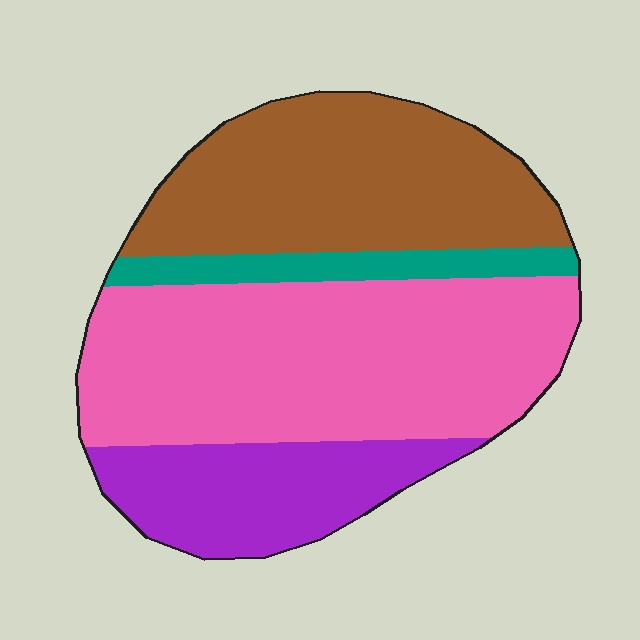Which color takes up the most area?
Pink, at roughly 45%.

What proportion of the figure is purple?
Purple covers roughly 20% of the figure.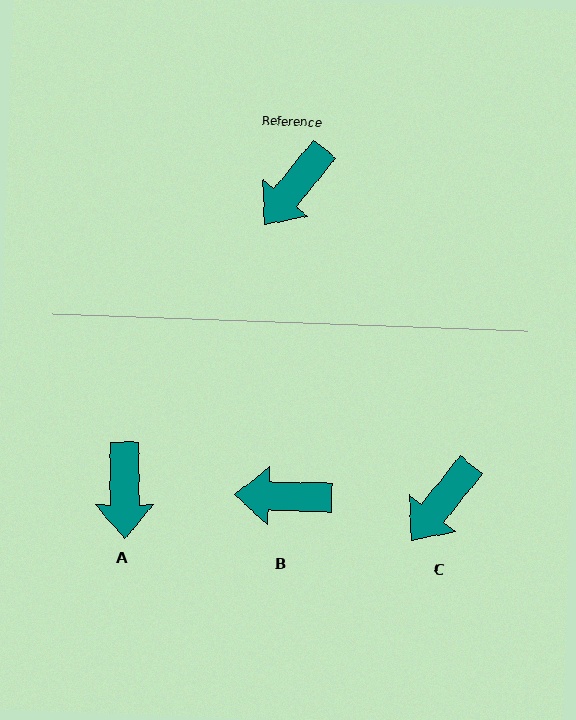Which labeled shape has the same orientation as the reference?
C.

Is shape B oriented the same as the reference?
No, it is off by about 53 degrees.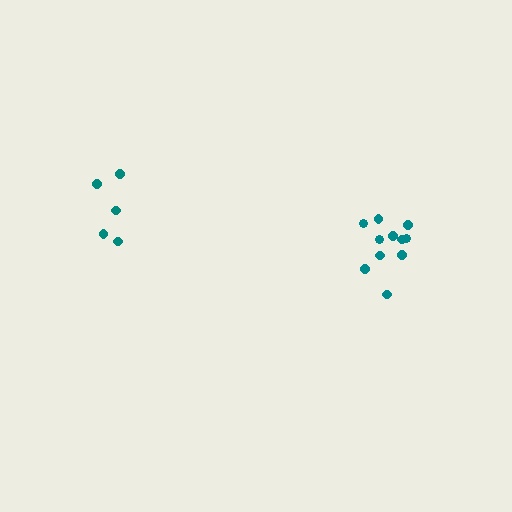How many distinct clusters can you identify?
There are 2 distinct clusters.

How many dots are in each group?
Group 1: 11 dots, Group 2: 5 dots (16 total).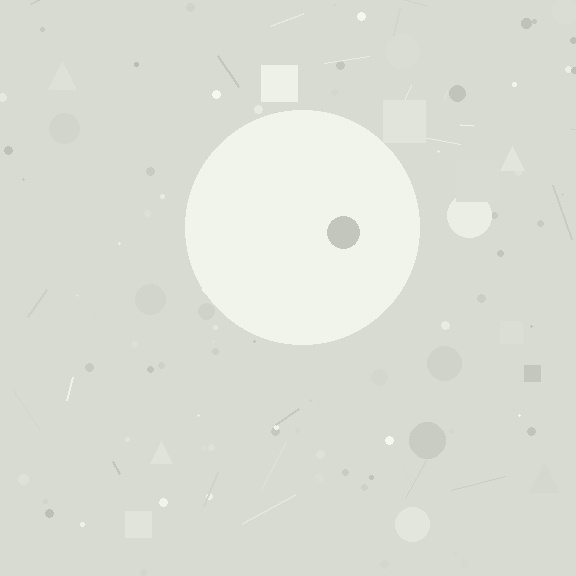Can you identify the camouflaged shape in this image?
The camouflaged shape is a circle.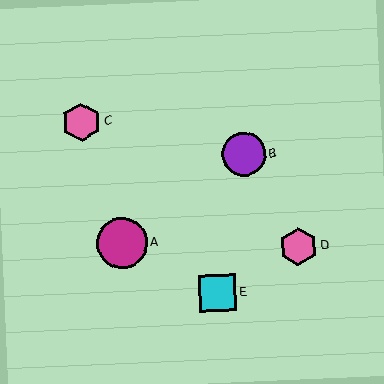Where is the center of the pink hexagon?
The center of the pink hexagon is at (298, 247).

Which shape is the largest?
The magenta circle (labeled A) is the largest.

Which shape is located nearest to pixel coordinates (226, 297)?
The cyan square (labeled E) at (218, 293) is nearest to that location.